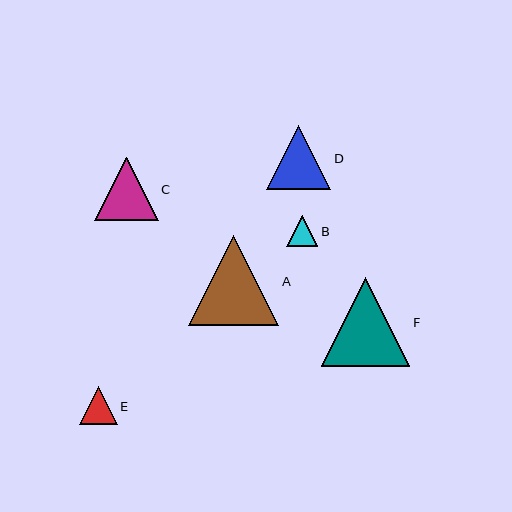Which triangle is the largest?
Triangle A is the largest with a size of approximately 90 pixels.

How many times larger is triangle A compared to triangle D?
Triangle A is approximately 1.4 times the size of triangle D.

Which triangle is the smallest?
Triangle B is the smallest with a size of approximately 31 pixels.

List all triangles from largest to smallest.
From largest to smallest: A, F, D, C, E, B.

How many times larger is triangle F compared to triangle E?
Triangle F is approximately 2.3 times the size of triangle E.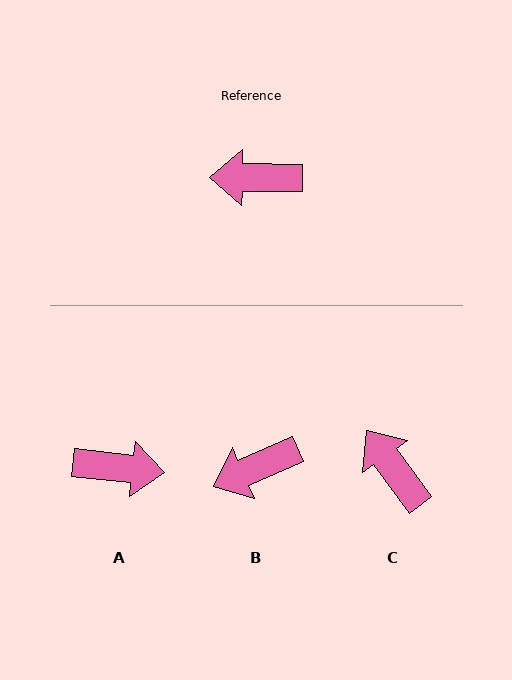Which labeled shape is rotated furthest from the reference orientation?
A, about 174 degrees away.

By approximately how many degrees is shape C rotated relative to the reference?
Approximately 54 degrees clockwise.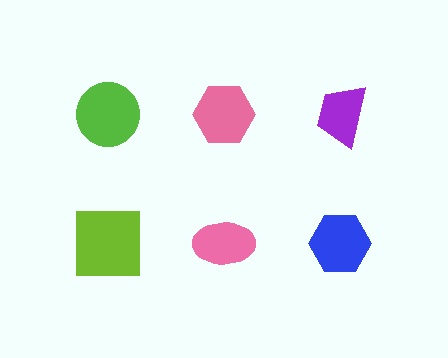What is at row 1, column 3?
A purple trapezoid.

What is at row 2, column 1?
A lime square.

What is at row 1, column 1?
A lime circle.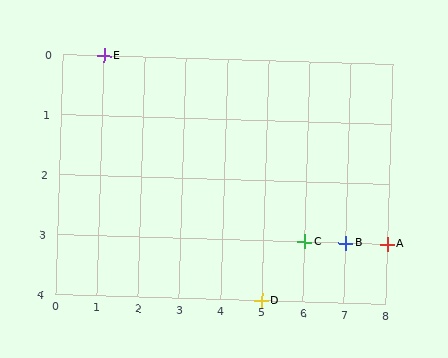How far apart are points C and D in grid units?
Points C and D are 1 column and 1 row apart (about 1.4 grid units diagonally).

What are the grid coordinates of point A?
Point A is at grid coordinates (8, 3).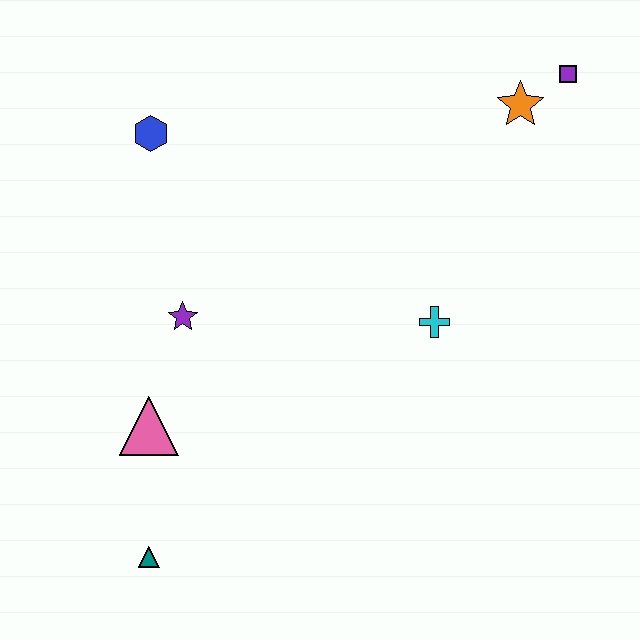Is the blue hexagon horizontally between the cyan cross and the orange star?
No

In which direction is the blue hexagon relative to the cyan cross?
The blue hexagon is to the left of the cyan cross.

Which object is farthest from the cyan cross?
The teal triangle is farthest from the cyan cross.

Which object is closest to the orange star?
The purple square is closest to the orange star.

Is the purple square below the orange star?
No